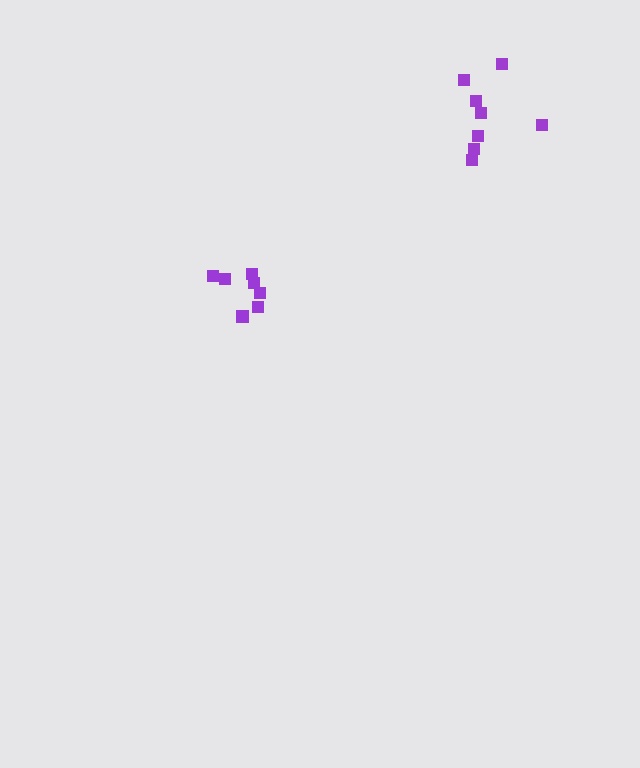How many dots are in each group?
Group 1: 7 dots, Group 2: 8 dots (15 total).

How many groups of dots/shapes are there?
There are 2 groups.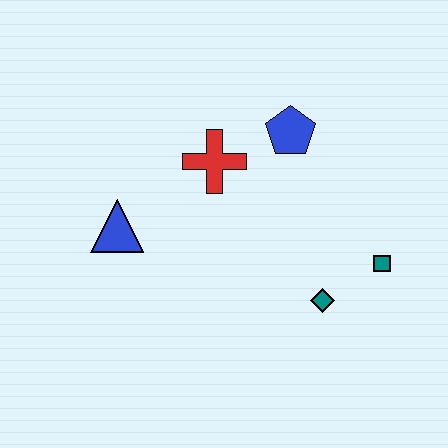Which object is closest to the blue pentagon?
The red cross is closest to the blue pentagon.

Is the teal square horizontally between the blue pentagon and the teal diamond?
No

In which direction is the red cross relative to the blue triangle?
The red cross is to the right of the blue triangle.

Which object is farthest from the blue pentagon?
The blue triangle is farthest from the blue pentagon.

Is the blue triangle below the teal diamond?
No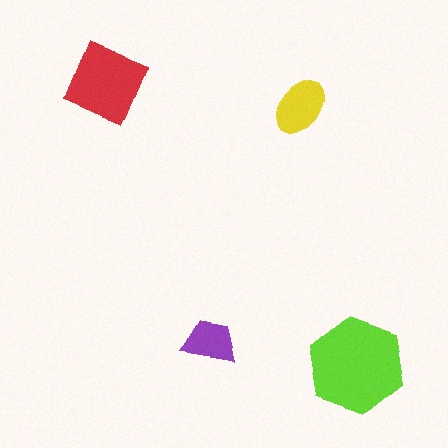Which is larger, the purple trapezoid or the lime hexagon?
The lime hexagon.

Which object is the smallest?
The purple trapezoid.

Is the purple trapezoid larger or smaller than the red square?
Smaller.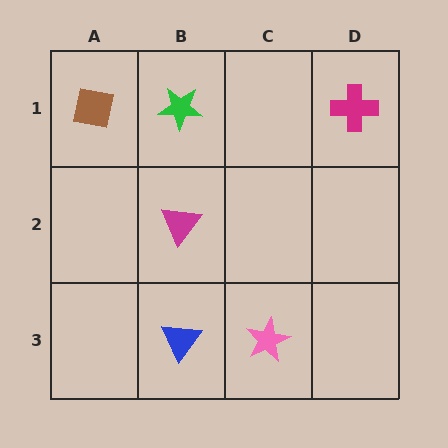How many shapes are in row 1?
3 shapes.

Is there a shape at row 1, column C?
No, that cell is empty.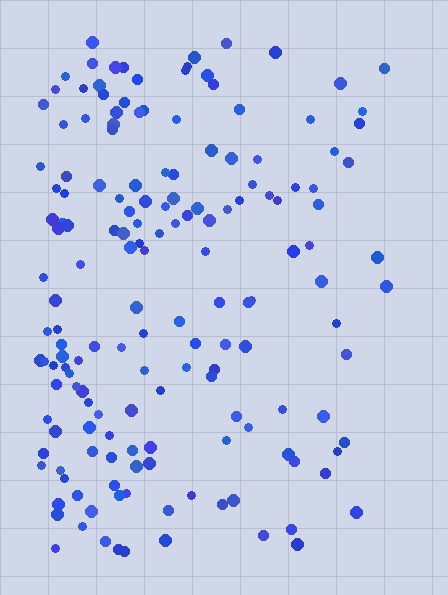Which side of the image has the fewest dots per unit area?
The right.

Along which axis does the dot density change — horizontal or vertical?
Horizontal.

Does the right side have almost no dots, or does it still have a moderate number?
Still a moderate number, just noticeably fewer than the left.